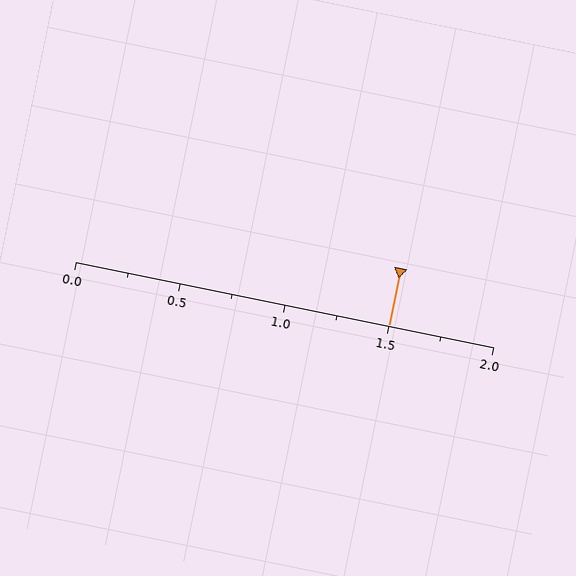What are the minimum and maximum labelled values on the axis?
The axis runs from 0.0 to 2.0.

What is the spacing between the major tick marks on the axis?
The major ticks are spaced 0.5 apart.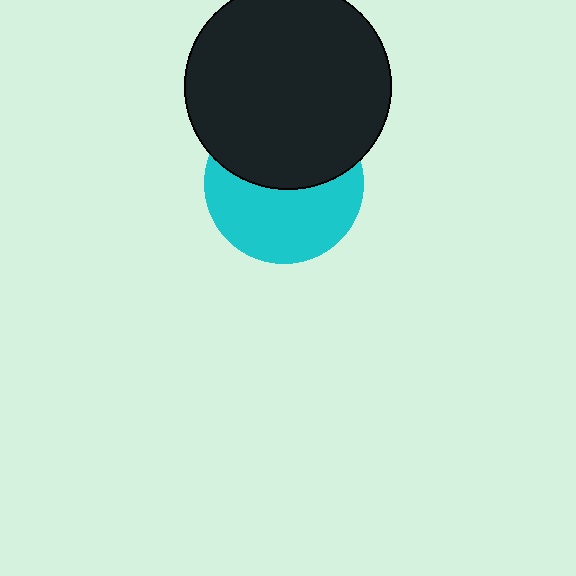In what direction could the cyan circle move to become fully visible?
The cyan circle could move down. That would shift it out from behind the black circle entirely.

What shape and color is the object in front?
The object in front is a black circle.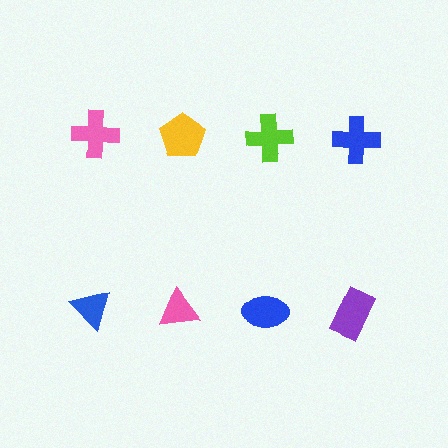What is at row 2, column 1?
A blue triangle.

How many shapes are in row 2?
4 shapes.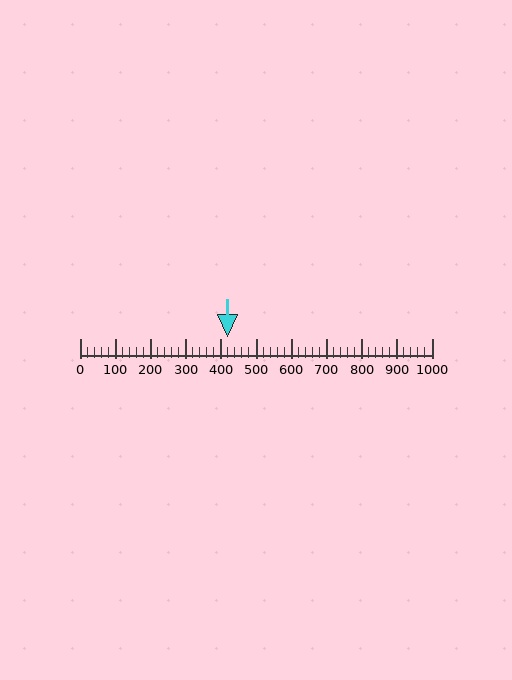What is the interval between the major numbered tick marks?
The major tick marks are spaced 100 units apart.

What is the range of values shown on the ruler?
The ruler shows values from 0 to 1000.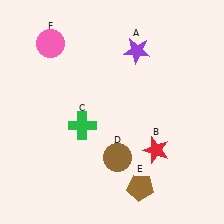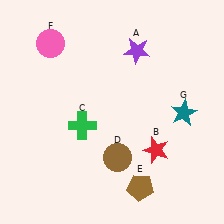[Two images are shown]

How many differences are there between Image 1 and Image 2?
There is 1 difference between the two images.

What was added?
A teal star (G) was added in Image 2.